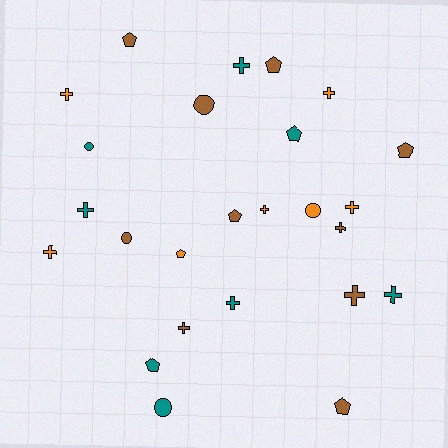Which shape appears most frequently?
Cross, with 12 objects.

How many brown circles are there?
There are 2 brown circles.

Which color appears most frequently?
Brown, with 10 objects.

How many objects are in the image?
There are 25 objects.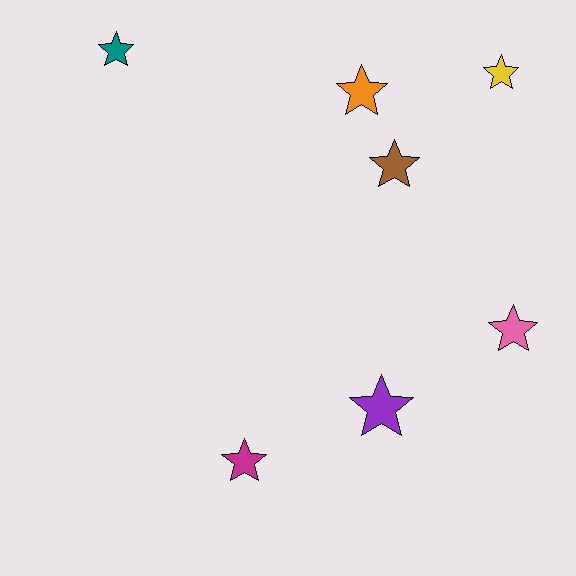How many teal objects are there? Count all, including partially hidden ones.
There is 1 teal object.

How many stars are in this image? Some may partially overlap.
There are 7 stars.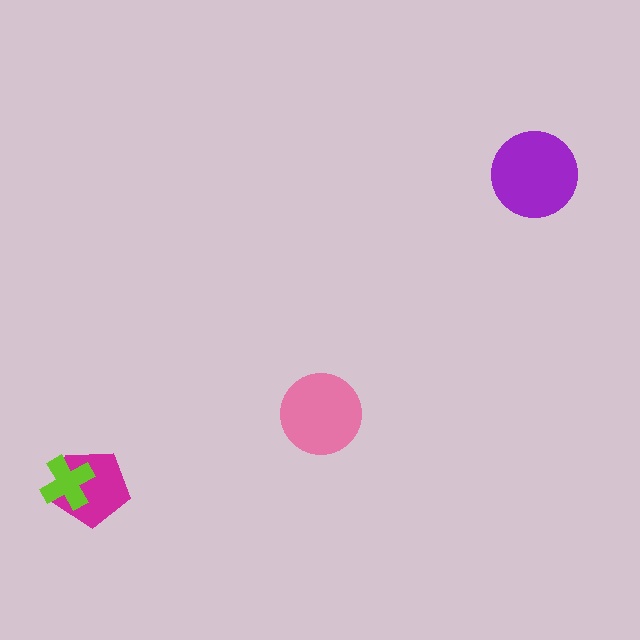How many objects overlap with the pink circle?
0 objects overlap with the pink circle.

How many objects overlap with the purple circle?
0 objects overlap with the purple circle.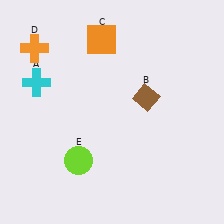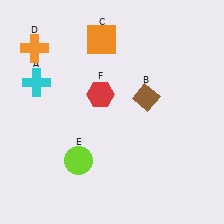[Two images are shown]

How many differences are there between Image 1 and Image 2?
There is 1 difference between the two images.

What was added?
A red hexagon (F) was added in Image 2.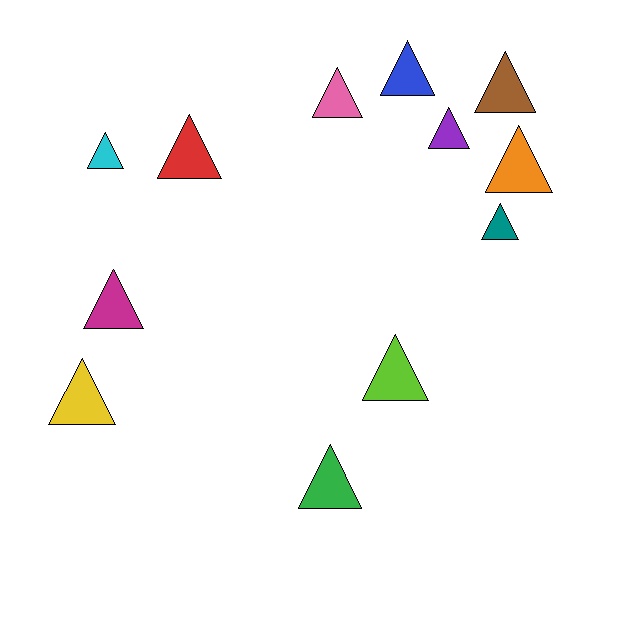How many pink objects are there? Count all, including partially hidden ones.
There is 1 pink object.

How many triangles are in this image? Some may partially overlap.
There are 12 triangles.